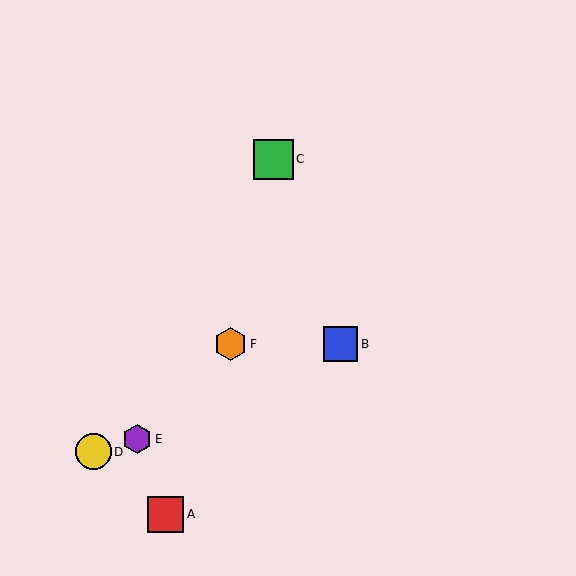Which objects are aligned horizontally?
Objects B, F are aligned horizontally.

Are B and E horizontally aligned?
No, B is at y≈344 and E is at y≈439.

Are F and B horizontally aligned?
Yes, both are at y≈344.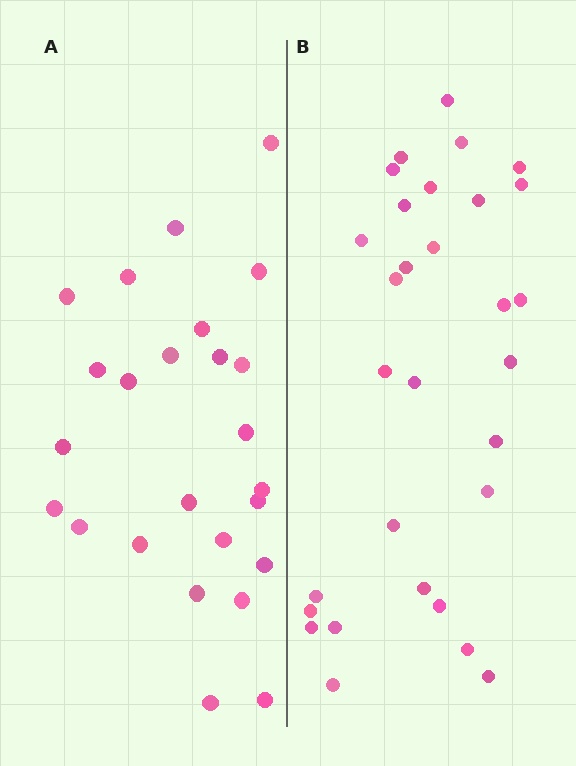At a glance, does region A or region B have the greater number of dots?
Region B (the right region) has more dots.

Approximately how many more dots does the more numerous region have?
Region B has about 5 more dots than region A.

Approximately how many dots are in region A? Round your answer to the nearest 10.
About 20 dots. (The exact count is 25, which rounds to 20.)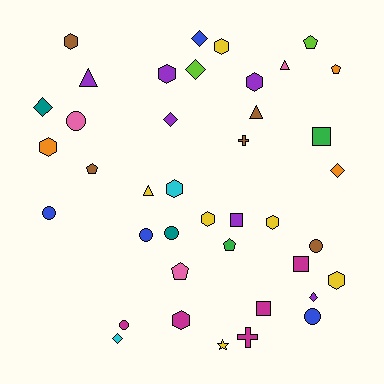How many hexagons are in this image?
There are 10 hexagons.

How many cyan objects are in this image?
There are 2 cyan objects.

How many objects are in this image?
There are 40 objects.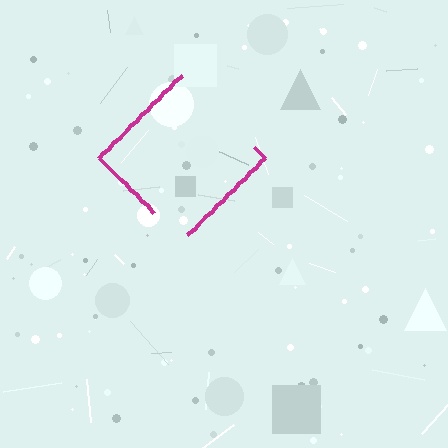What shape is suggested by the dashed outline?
The dashed outline suggests a diamond.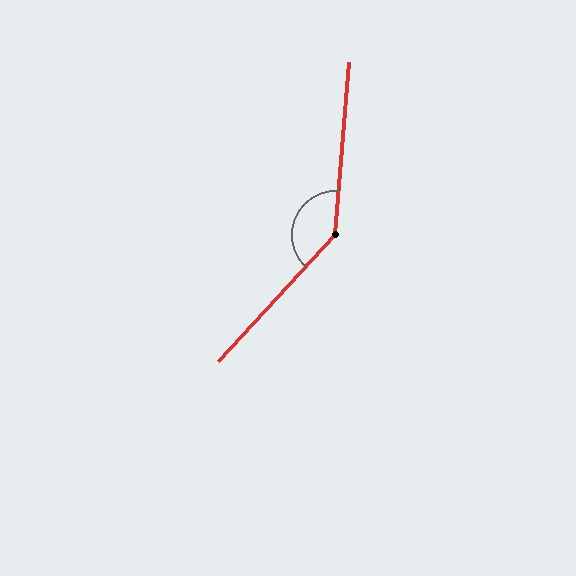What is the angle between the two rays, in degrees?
Approximately 142 degrees.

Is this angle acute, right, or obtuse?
It is obtuse.